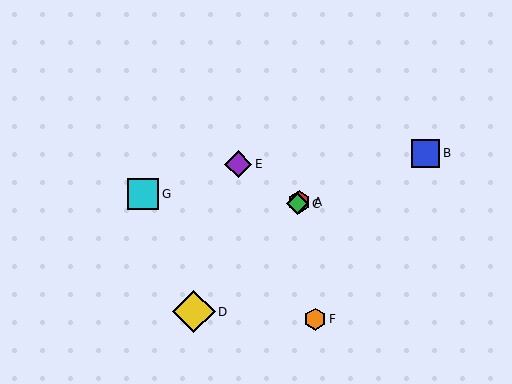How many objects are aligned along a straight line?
3 objects (A, C, D) are aligned along a straight line.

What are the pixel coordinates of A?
Object A is at (299, 202).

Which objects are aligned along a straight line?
Objects A, C, D are aligned along a straight line.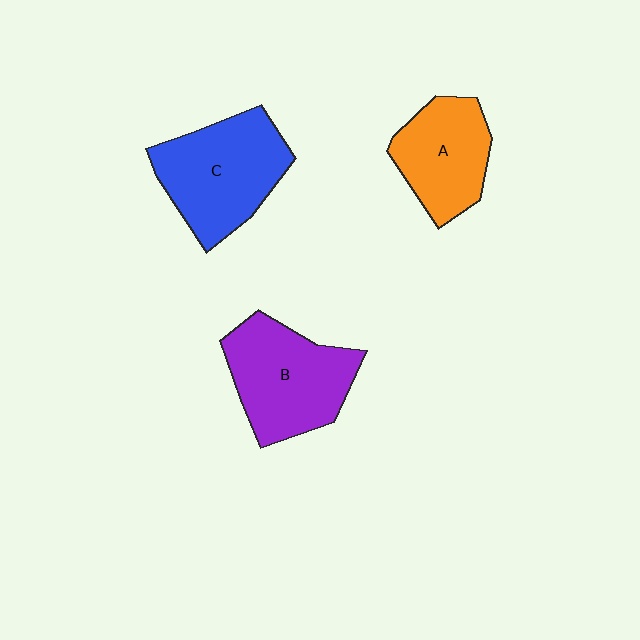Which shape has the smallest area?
Shape A (orange).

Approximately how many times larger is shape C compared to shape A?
Approximately 1.3 times.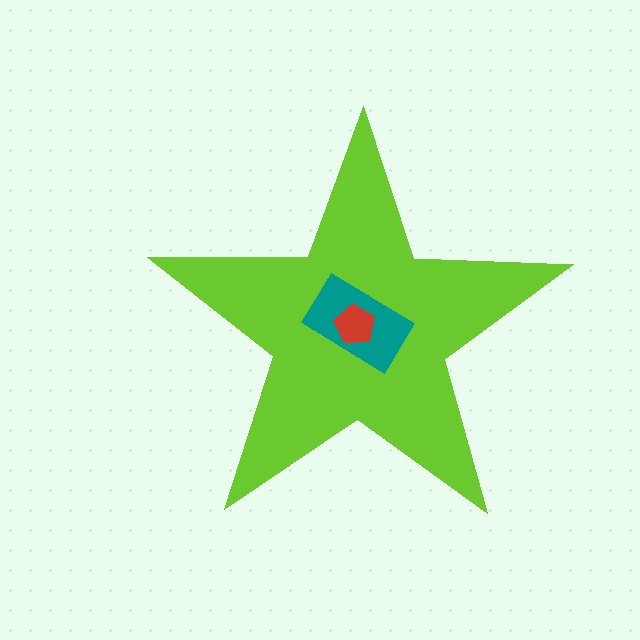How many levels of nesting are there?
3.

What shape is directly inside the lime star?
The teal rectangle.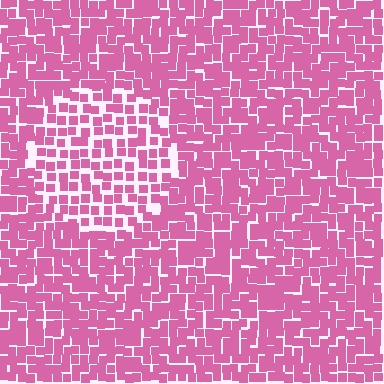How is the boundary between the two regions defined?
The boundary is defined by a change in element density (approximately 1.6x ratio). All elements are the same color, size, and shape.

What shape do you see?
I see a circle.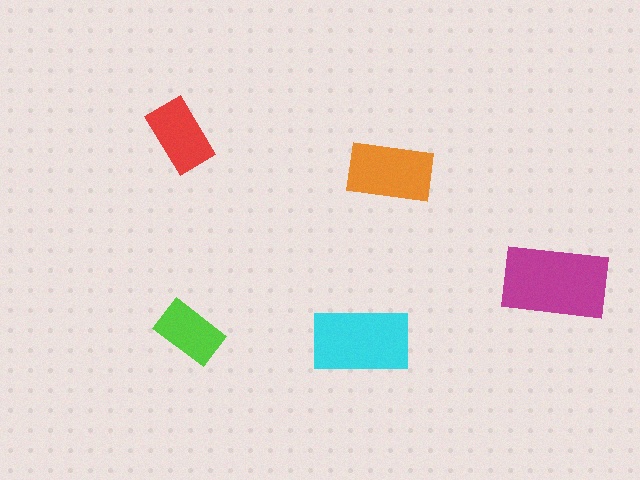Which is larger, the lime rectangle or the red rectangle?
The red one.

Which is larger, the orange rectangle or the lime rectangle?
The orange one.